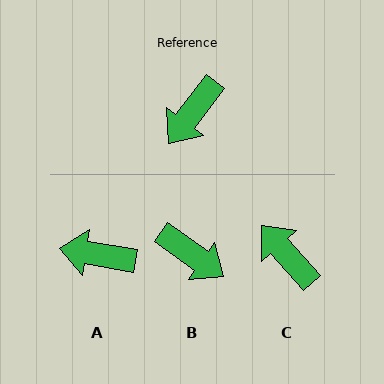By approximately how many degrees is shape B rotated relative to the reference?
Approximately 92 degrees counter-clockwise.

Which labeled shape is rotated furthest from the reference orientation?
C, about 101 degrees away.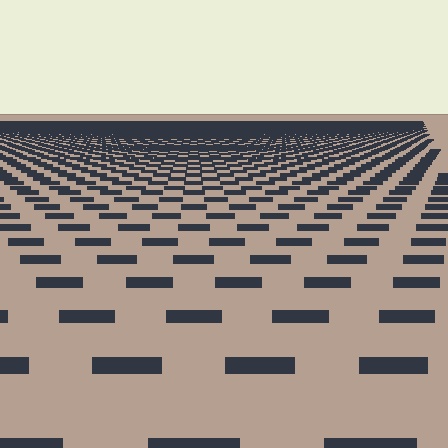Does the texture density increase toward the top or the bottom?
Density increases toward the top.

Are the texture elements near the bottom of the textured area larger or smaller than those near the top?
Larger. Near the bottom, elements are closer to the viewer and appear at a bigger on-screen size.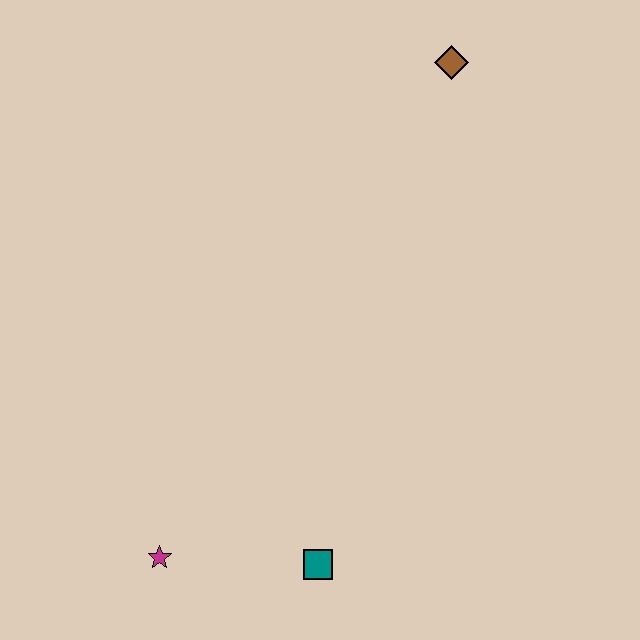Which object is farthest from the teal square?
The brown diamond is farthest from the teal square.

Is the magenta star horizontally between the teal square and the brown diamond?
No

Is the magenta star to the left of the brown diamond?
Yes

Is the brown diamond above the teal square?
Yes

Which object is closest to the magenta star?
The teal square is closest to the magenta star.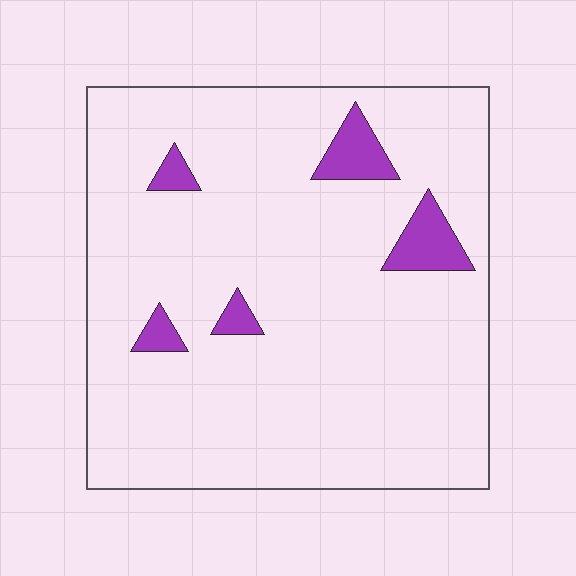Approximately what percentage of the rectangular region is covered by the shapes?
Approximately 5%.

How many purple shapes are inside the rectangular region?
5.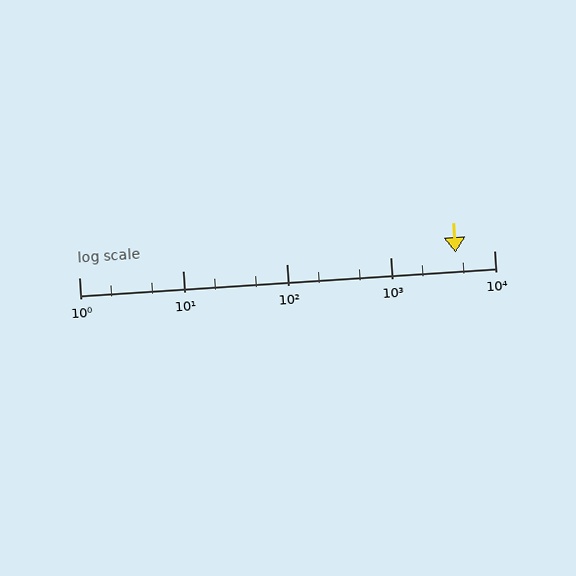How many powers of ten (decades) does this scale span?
The scale spans 4 decades, from 1 to 10000.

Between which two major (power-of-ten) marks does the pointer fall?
The pointer is between 1000 and 10000.